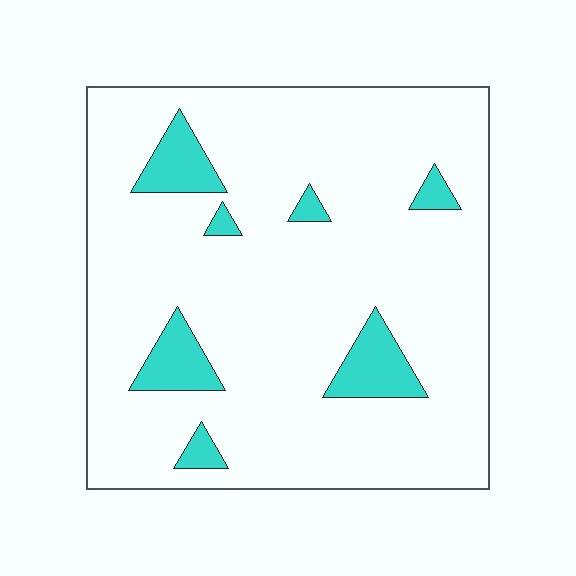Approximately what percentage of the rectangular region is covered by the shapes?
Approximately 10%.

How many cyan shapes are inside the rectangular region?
7.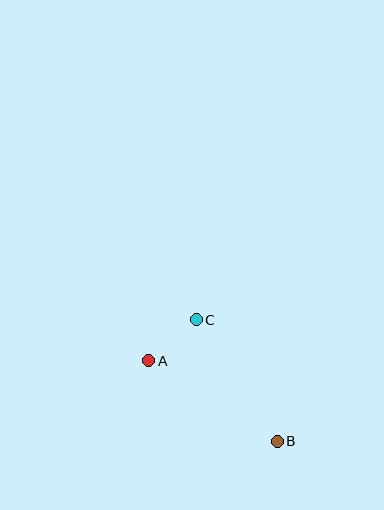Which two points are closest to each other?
Points A and C are closest to each other.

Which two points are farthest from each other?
Points A and B are farthest from each other.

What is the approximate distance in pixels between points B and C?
The distance between B and C is approximately 146 pixels.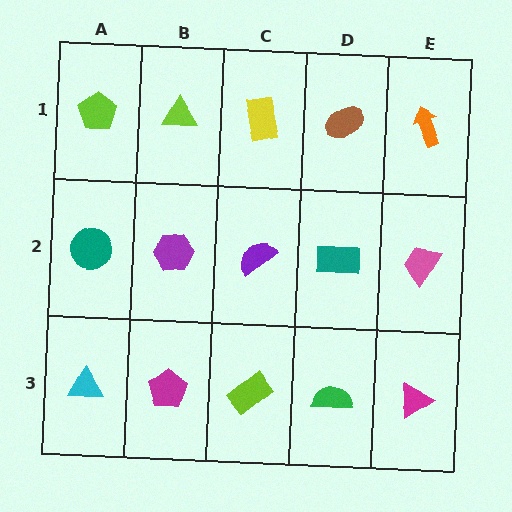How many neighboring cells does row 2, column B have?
4.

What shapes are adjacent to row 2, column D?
A brown ellipse (row 1, column D), a green semicircle (row 3, column D), a purple semicircle (row 2, column C), a pink trapezoid (row 2, column E).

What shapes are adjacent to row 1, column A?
A teal circle (row 2, column A), a lime triangle (row 1, column B).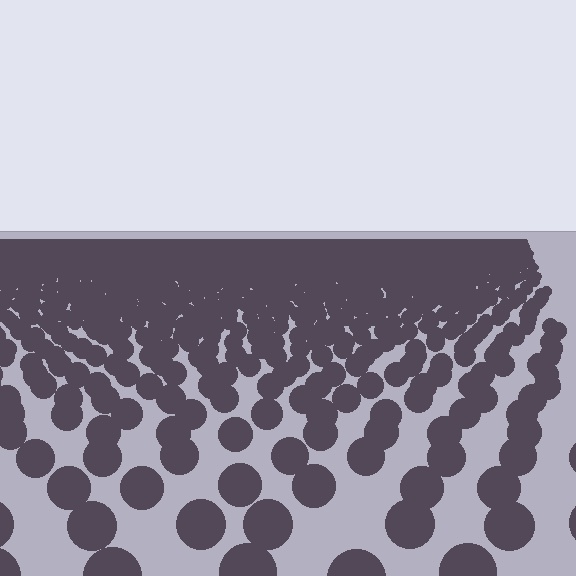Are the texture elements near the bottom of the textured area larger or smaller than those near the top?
Larger. Near the bottom, elements are closer to the viewer and appear at a bigger on-screen size.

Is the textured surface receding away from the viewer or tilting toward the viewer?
The surface is receding away from the viewer. Texture elements get smaller and denser toward the top.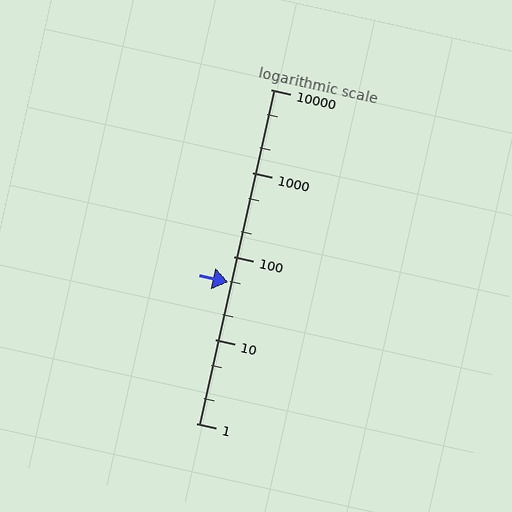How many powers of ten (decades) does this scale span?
The scale spans 4 decades, from 1 to 10000.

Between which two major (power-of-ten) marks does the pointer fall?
The pointer is between 10 and 100.